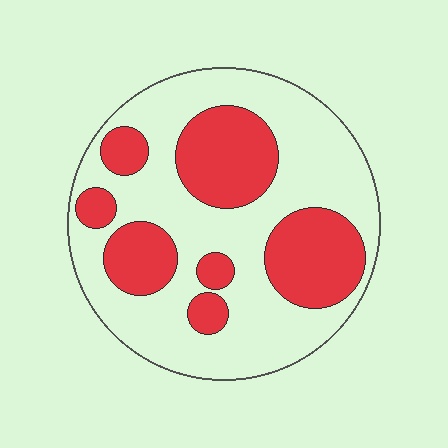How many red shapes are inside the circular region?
7.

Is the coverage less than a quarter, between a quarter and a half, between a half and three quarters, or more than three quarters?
Between a quarter and a half.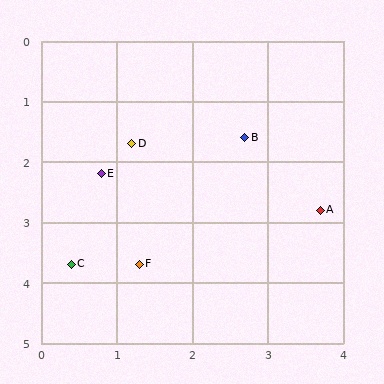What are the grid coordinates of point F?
Point F is at approximately (1.3, 3.7).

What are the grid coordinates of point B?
Point B is at approximately (2.7, 1.6).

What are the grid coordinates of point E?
Point E is at approximately (0.8, 2.2).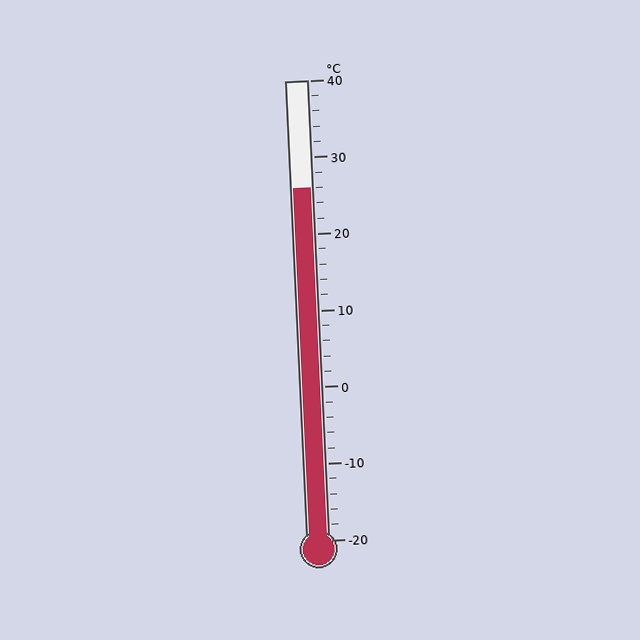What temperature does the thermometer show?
The thermometer shows approximately 26°C.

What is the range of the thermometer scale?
The thermometer scale ranges from -20°C to 40°C.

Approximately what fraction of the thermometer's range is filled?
The thermometer is filled to approximately 75% of its range.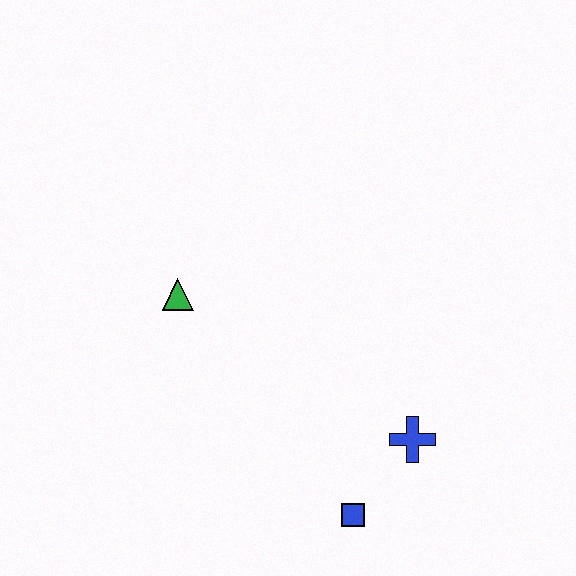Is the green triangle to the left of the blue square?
Yes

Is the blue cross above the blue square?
Yes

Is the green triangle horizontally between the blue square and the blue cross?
No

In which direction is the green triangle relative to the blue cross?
The green triangle is to the left of the blue cross.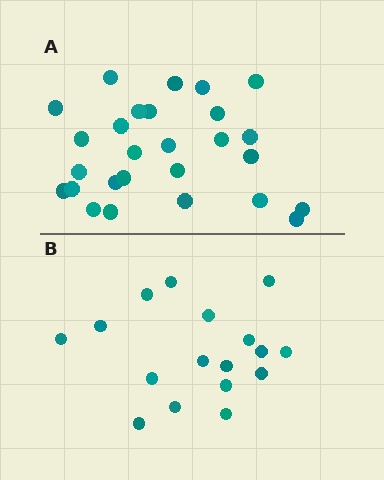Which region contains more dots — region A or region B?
Region A (the top region) has more dots.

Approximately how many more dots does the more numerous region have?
Region A has roughly 10 or so more dots than region B.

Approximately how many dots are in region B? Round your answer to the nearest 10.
About 20 dots. (The exact count is 17, which rounds to 20.)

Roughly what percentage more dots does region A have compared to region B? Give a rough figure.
About 60% more.